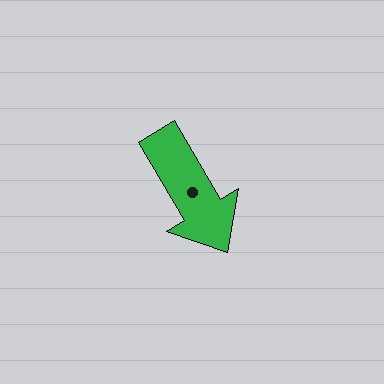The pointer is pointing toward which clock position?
Roughly 5 o'clock.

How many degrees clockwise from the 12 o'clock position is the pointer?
Approximately 150 degrees.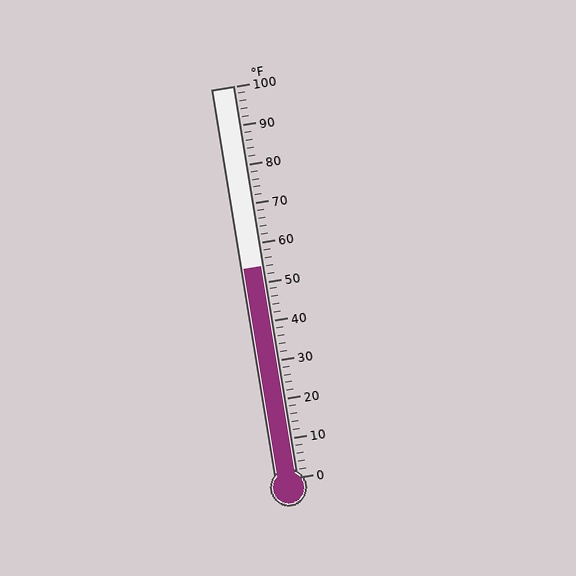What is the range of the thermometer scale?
The thermometer scale ranges from 0°F to 100°F.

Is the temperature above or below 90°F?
The temperature is below 90°F.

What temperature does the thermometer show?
The thermometer shows approximately 54°F.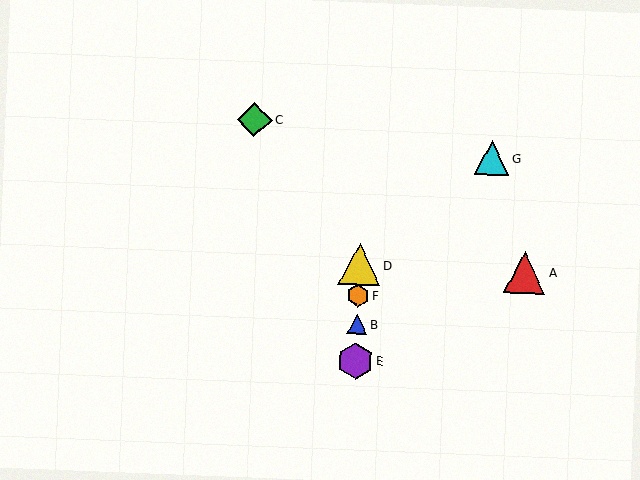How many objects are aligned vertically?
4 objects (B, D, E, F) are aligned vertically.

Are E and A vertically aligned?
No, E is at x≈356 and A is at x≈525.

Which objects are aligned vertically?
Objects B, D, E, F are aligned vertically.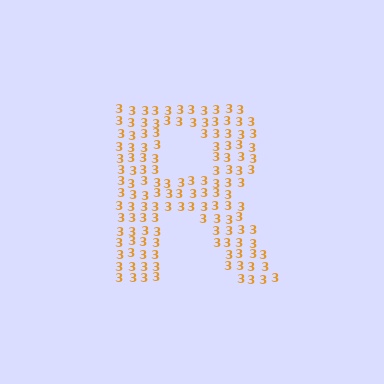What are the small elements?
The small elements are digit 3's.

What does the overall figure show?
The overall figure shows the letter R.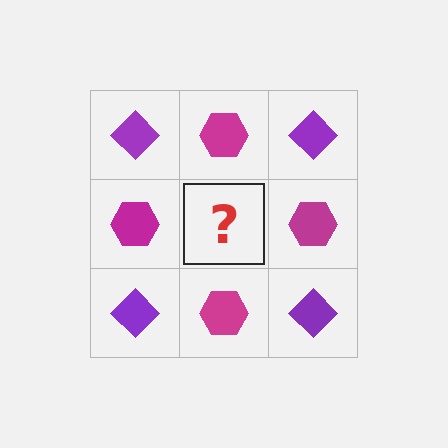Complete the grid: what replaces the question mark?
The question mark should be replaced with a purple diamond.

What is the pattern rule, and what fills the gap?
The rule is that it alternates purple diamond and magenta hexagon in a checkerboard pattern. The gap should be filled with a purple diamond.